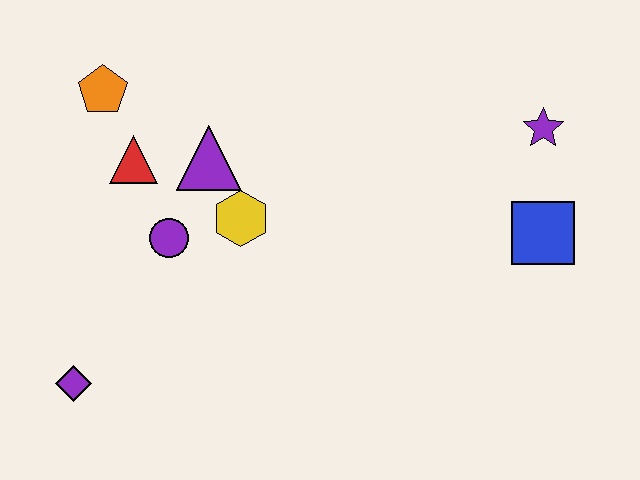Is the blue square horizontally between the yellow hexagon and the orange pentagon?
No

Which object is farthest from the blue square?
The purple diamond is farthest from the blue square.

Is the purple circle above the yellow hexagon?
No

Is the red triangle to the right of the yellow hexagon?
No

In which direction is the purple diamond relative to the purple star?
The purple diamond is to the left of the purple star.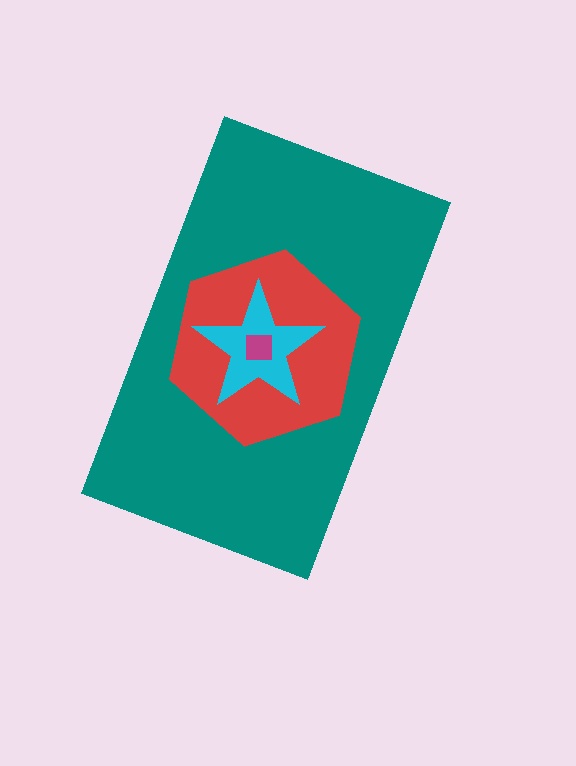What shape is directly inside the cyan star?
The magenta square.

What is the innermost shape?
The magenta square.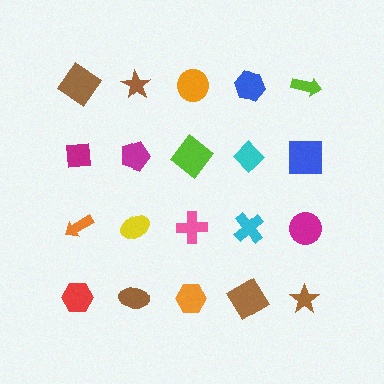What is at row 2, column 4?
A cyan diamond.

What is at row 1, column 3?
An orange circle.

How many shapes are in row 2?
5 shapes.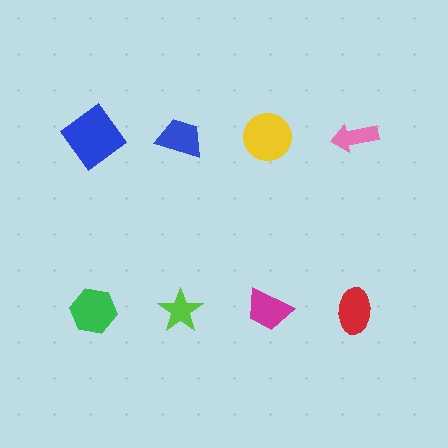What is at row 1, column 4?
A pink arrow.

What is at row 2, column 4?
A red ellipse.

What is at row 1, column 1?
A blue diamond.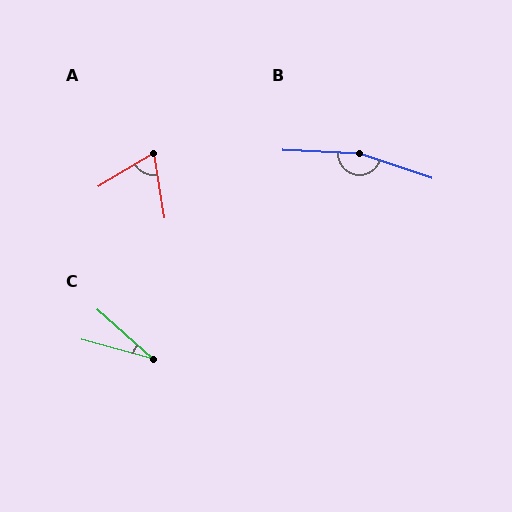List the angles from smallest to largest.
C (26°), A (68°), B (164°).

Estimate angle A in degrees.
Approximately 68 degrees.